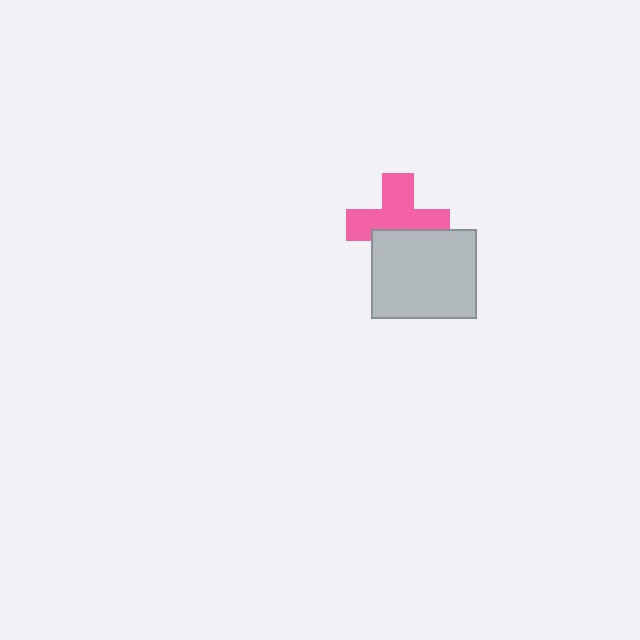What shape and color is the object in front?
The object in front is a light gray rectangle.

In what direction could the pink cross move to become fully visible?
The pink cross could move up. That would shift it out from behind the light gray rectangle entirely.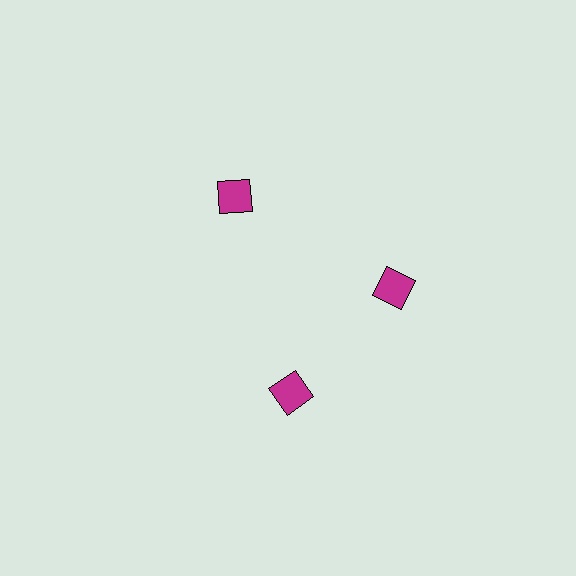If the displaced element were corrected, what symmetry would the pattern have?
It would have 3-fold rotational symmetry — the pattern would map onto itself every 120 degrees.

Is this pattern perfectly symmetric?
No. The 3 magenta squares are arranged in a ring, but one element near the 7 o'clock position is rotated out of alignment along the ring, breaking the 3-fold rotational symmetry.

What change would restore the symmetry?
The symmetry would be restored by rotating it back into even spacing with its neighbors so that all 3 squares sit at equal angles and equal distance from the center.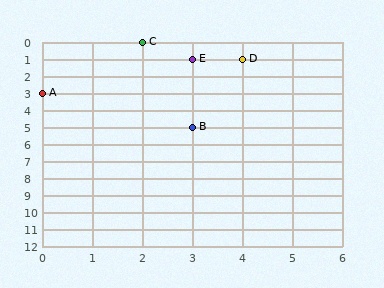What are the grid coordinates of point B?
Point B is at grid coordinates (3, 5).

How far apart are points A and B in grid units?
Points A and B are 3 columns and 2 rows apart (about 3.6 grid units diagonally).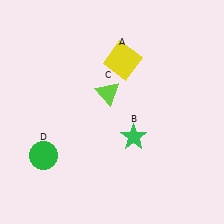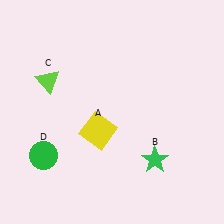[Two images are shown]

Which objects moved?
The objects that moved are: the yellow square (A), the green star (B), the lime triangle (C).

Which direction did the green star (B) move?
The green star (B) moved down.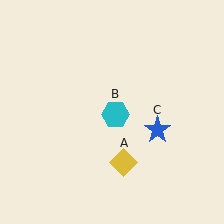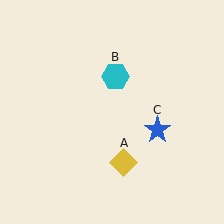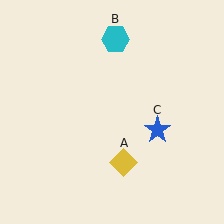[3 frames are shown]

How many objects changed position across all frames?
1 object changed position: cyan hexagon (object B).